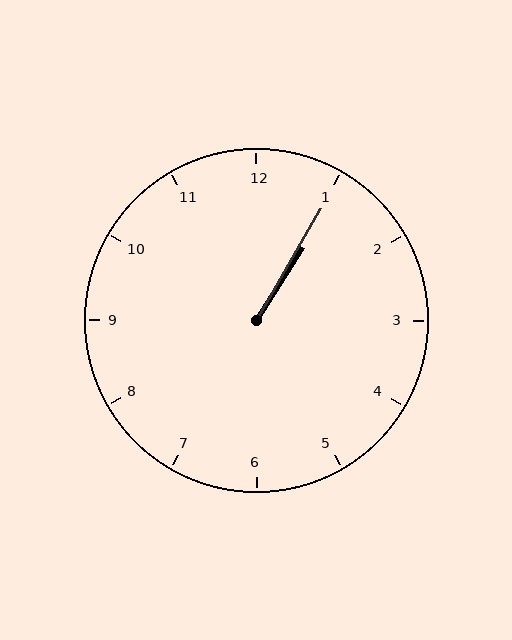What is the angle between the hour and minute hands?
Approximately 2 degrees.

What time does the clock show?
1:05.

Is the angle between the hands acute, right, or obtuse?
It is acute.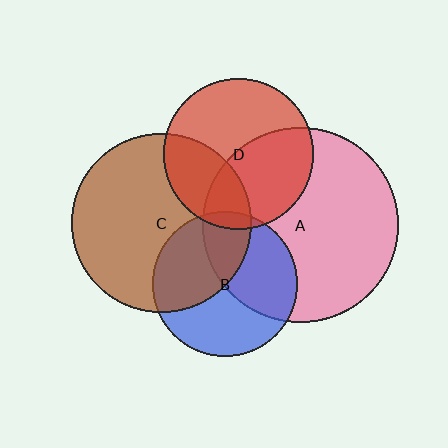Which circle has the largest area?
Circle A (pink).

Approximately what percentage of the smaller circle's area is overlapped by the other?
Approximately 45%.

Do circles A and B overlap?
Yes.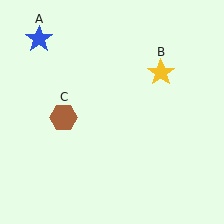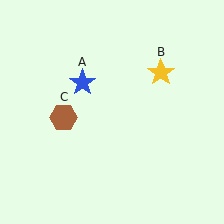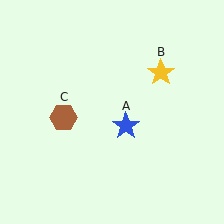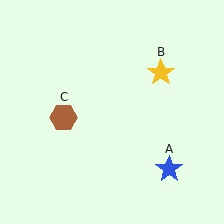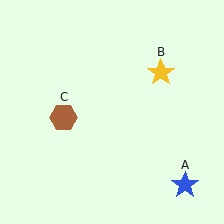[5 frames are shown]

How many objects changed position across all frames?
1 object changed position: blue star (object A).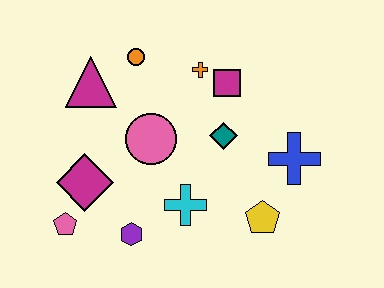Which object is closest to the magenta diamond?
The pink pentagon is closest to the magenta diamond.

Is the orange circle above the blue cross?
Yes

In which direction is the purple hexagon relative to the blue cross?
The purple hexagon is to the left of the blue cross.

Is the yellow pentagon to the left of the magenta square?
No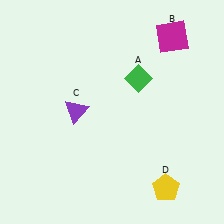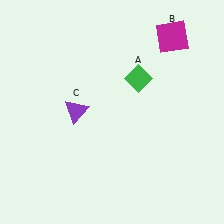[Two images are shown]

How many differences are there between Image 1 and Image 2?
There is 1 difference between the two images.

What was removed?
The yellow pentagon (D) was removed in Image 2.